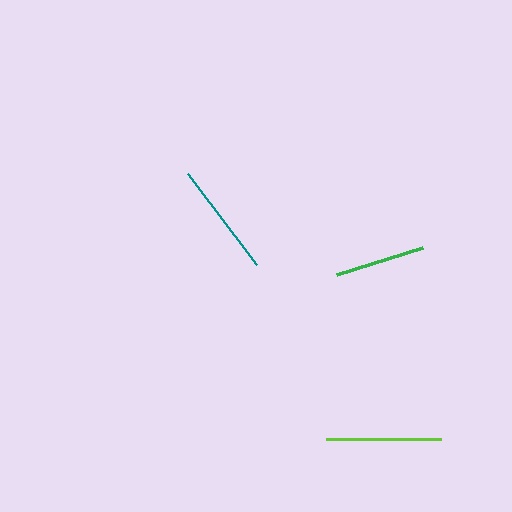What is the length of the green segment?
The green segment is approximately 89 pixels long.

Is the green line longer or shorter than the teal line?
The teal line is longer than the green line.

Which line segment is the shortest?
The green line is the shortest at approximately 89 pixels.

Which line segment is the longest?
The lime line is the longest at approximately 114 pixels.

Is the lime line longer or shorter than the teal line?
The lime line is longer than the teal line.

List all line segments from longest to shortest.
From longest to shortest: lime, teal, green.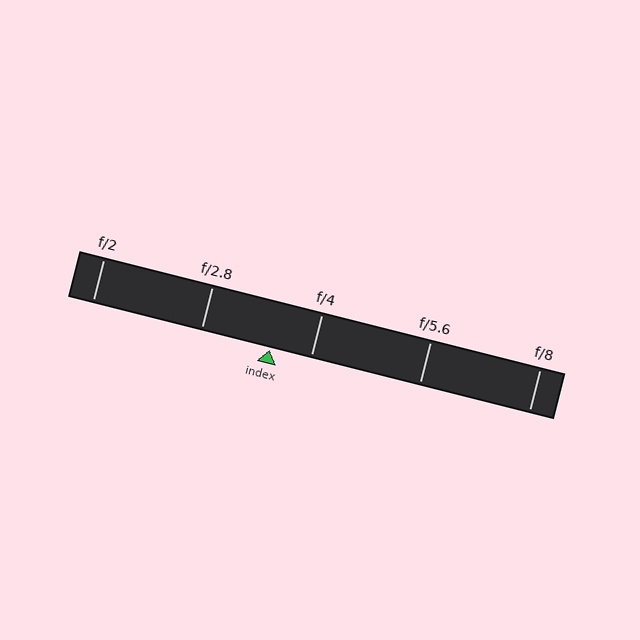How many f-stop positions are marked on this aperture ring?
There are 5 f-stop positions marked.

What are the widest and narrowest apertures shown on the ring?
The widest aperture shown is f/2 and the narrowest is f/8.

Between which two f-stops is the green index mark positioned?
The index mark is between f/2.8 and f/4.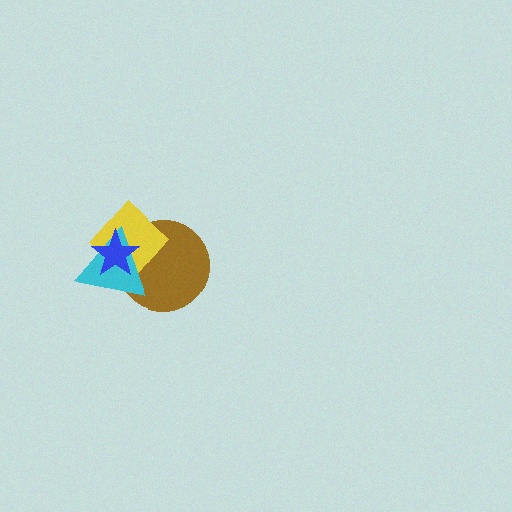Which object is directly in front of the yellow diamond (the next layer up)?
The cyan triangle is directly in front of the yellow diamond.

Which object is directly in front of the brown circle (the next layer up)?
The yellow diamond is directly in front of the brown circle.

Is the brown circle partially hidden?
Yes, it is partially covered by another shape.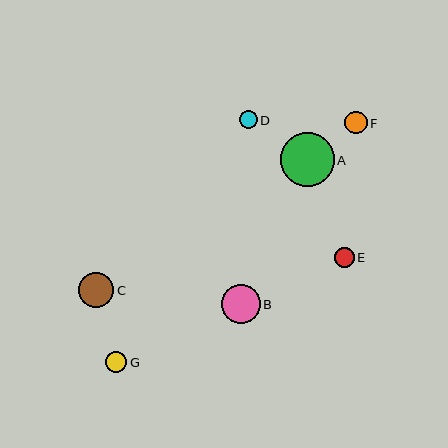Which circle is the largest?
Circle A is the largest with a size of approximately 54 pixels.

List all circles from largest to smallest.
From largest to smallest: A, B, C, F, G, E, D.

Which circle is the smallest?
Circle D is the smallest with a size of approximately 18 pixels.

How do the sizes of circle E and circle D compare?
Circle E and circle D are approximately the same size.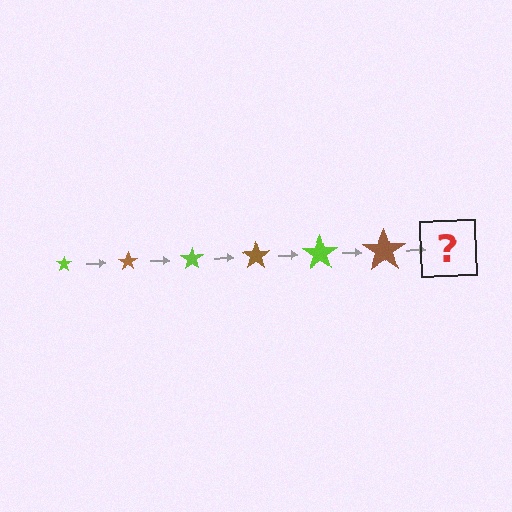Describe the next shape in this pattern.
It should be a lime star, larger than the previous one.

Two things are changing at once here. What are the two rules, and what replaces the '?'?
The two rules are that the star grows larger each step and the color cycles through lime and brown. The '?' should be a lime star, larger than the previous one.